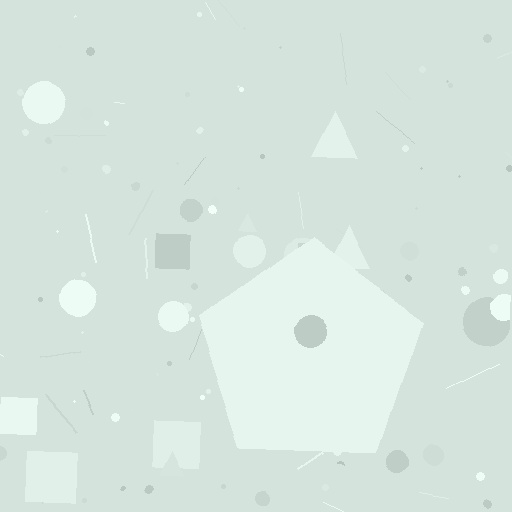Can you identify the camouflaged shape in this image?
The camouflaged shape is a pentagon.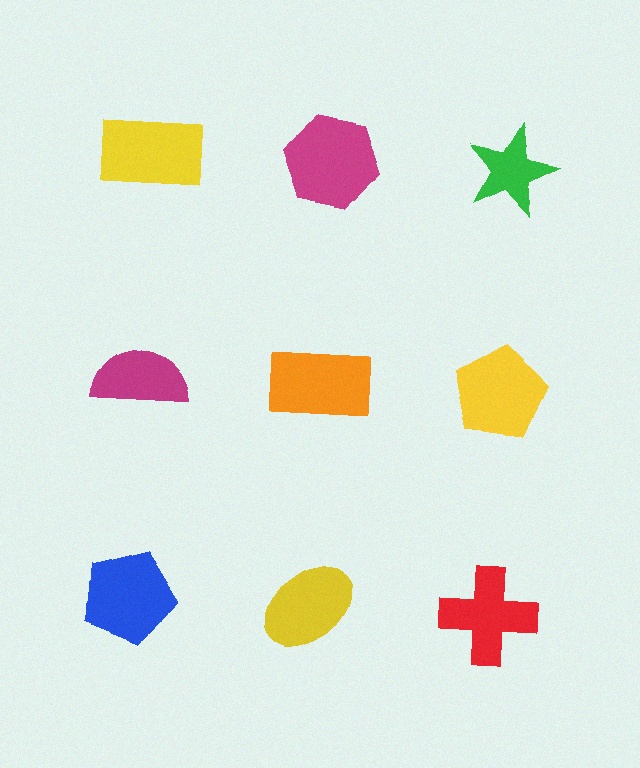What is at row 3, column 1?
A blue pentagon.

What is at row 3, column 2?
A yellow ellipse.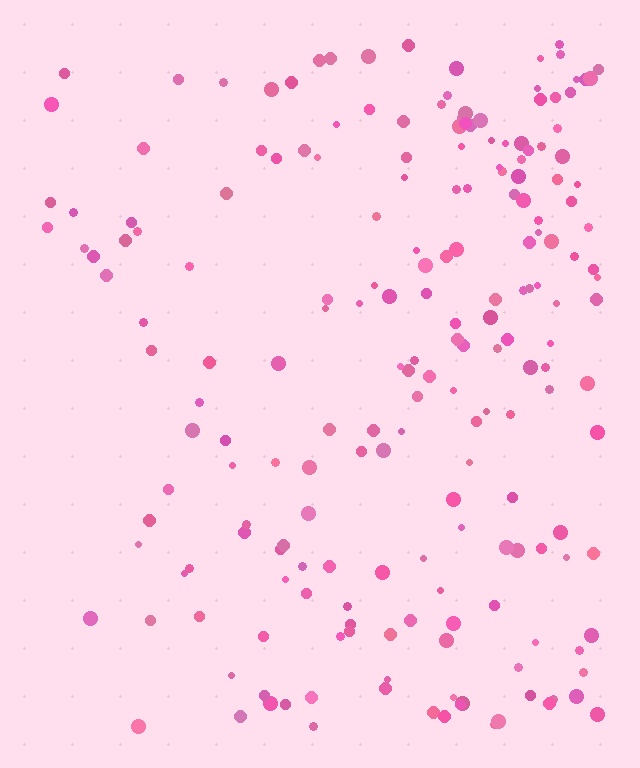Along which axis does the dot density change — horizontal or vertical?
Horizontal.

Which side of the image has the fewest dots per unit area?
The left.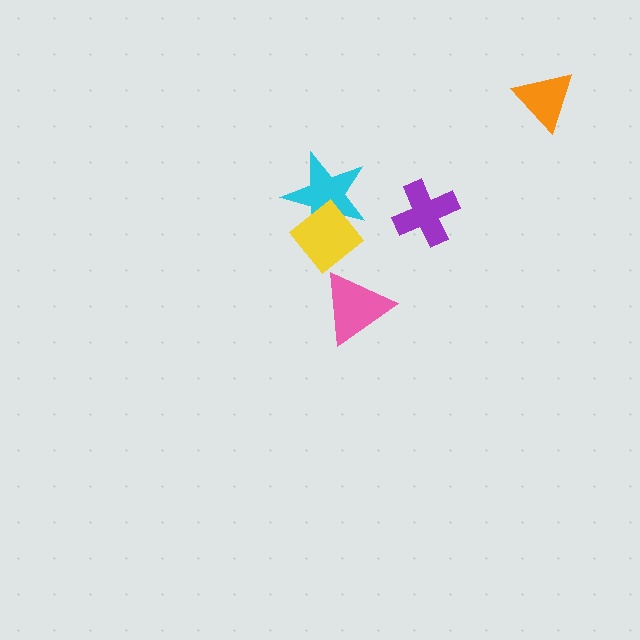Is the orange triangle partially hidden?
No, no other shape covers it.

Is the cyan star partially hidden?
Yes, it is partially covered by another shape.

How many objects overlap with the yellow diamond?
1 object overlaps with the yellow diamond.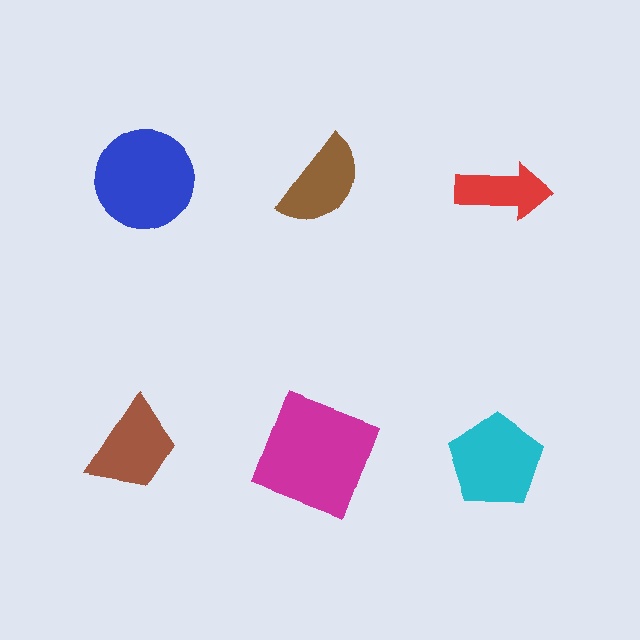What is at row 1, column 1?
A blue circle.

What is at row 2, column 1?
A brown trapezoid.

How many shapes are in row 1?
3 shapes.